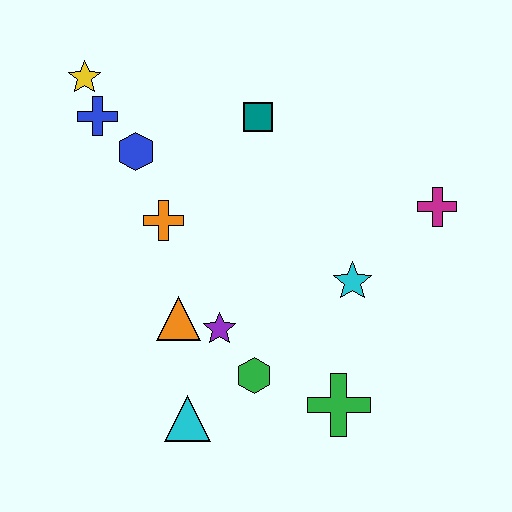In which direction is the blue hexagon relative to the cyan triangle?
The blue hexagon is above the cyan triangle.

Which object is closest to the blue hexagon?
The blue cross is closest to the blue hexagon.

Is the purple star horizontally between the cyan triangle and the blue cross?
No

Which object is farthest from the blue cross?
The green cross is farthest from the blue cross.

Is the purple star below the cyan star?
Yes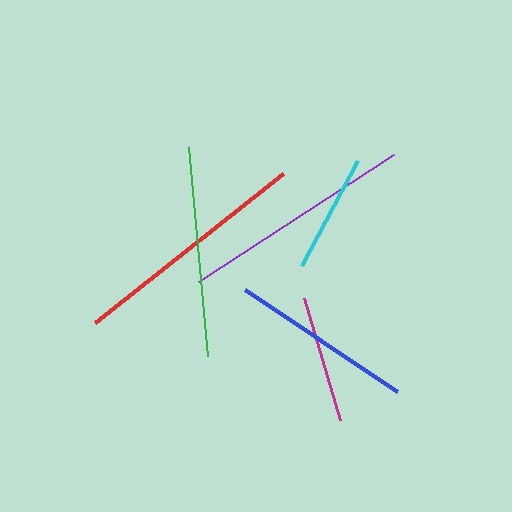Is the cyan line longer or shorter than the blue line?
The blue line is longer than the cyan line.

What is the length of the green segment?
The green segment is approximately 209 pixels long.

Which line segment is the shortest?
The cyan line is the shortest at approximately 120 pixels.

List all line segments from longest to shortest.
From longest to shortest: red, purple, green, blue, magenta, cyan.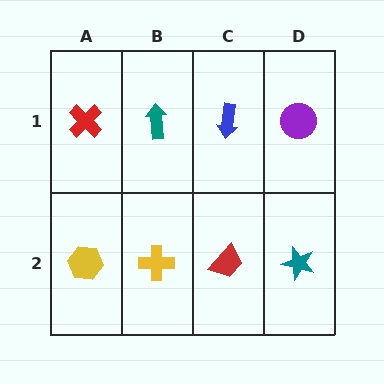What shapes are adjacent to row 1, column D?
A teal star (row 2, column D), a blue arrow (row 1, column C).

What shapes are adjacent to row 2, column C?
A blue arrow (row 1, column C), a yellow cross (row 2, column B), a teal star (row 2, column D).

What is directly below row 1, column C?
A red trapezoid.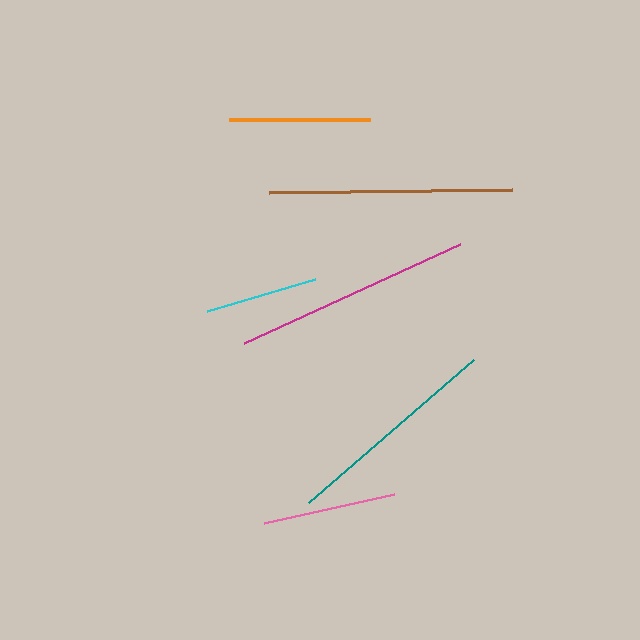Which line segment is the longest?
The brown line is the longest at approximately 243 pixels.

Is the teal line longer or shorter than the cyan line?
The teal line is longer than the cyan line.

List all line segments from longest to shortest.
From longest to shortest: brown, magenta, teal, orange, pink, cyan.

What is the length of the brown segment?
The brown segment is approximately 243 pixels long.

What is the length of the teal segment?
The teal segment is approximately 219 pixels long.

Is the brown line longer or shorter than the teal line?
The brown line is longer than the teal line.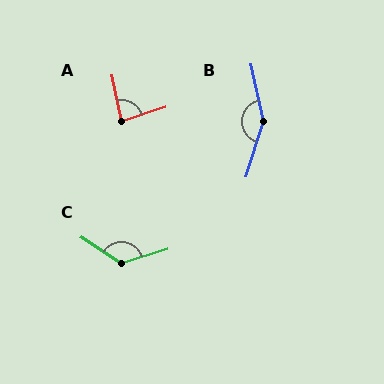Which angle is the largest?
B, at approximately 151 degrees.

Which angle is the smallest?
A, at approximately 84 degrees.